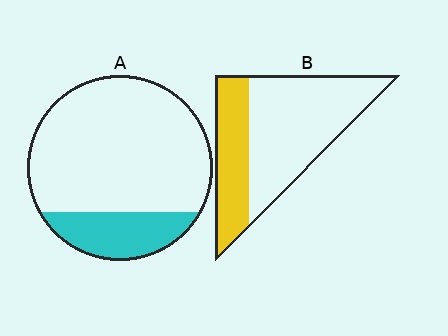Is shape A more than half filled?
No.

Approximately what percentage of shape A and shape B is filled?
A is approximately 20% and B is approximately 35%.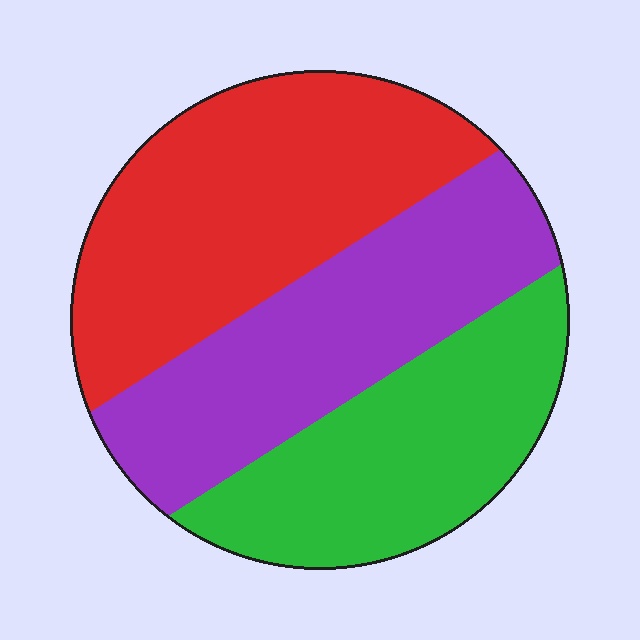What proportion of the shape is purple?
Purple covers about 35% of the shape.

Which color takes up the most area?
Red, at roughly 40%.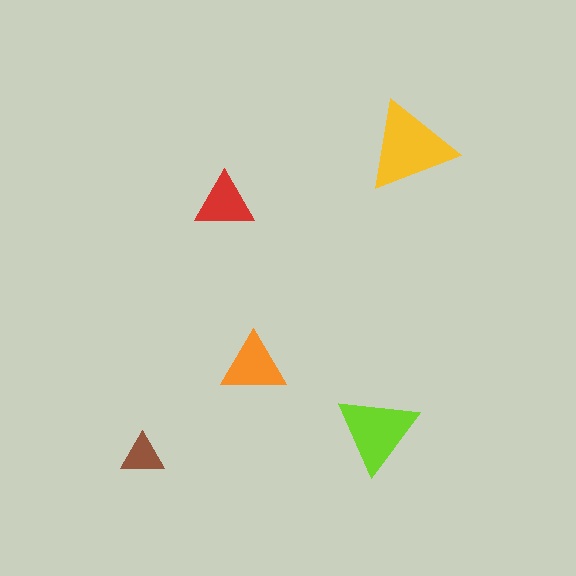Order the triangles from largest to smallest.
the yellow one, the lime one, the orange one, the red one, the brown one.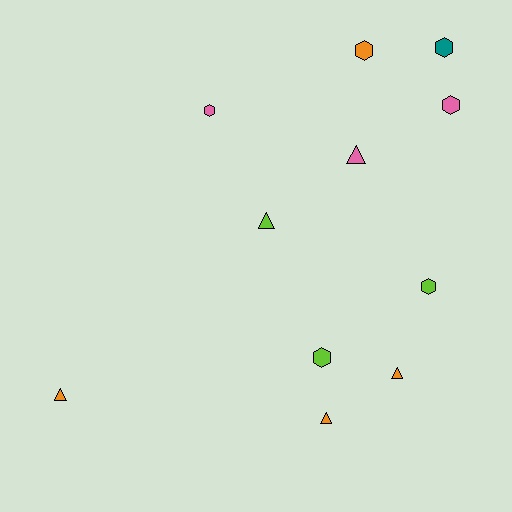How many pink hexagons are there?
There are 2 pink hexagons.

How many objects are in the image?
There are 11 objects.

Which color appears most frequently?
Orange, with 4 objects.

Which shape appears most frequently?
Hexagon, with 6 objects.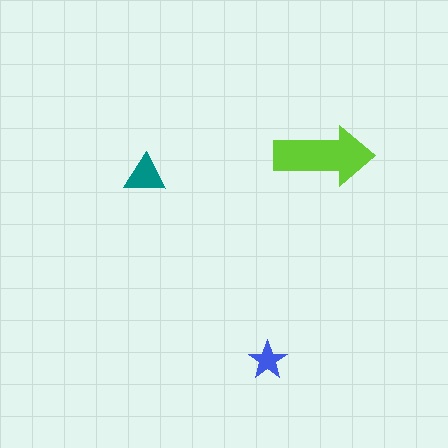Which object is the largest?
The lime arrow.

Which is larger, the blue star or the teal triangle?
The teal triangle.